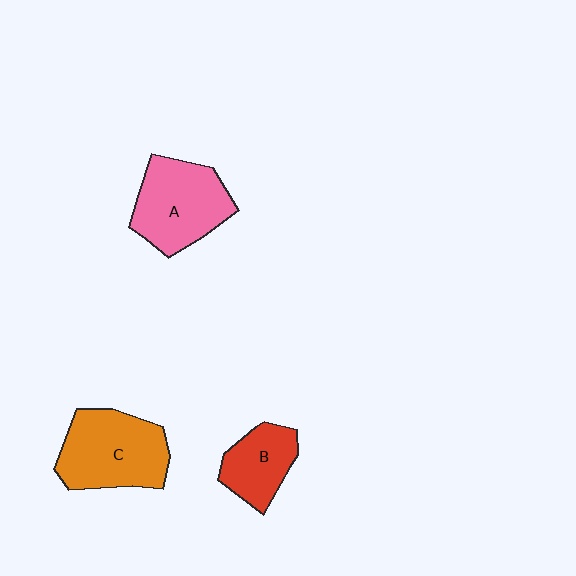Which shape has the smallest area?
Shape B (red).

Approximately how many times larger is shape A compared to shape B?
Approximately 1.5 times.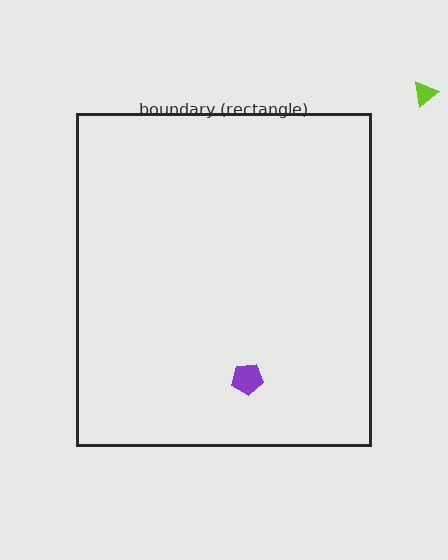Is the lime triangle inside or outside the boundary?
Outside.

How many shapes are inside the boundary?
1 inside, 1 outside.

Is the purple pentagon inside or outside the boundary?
Inside.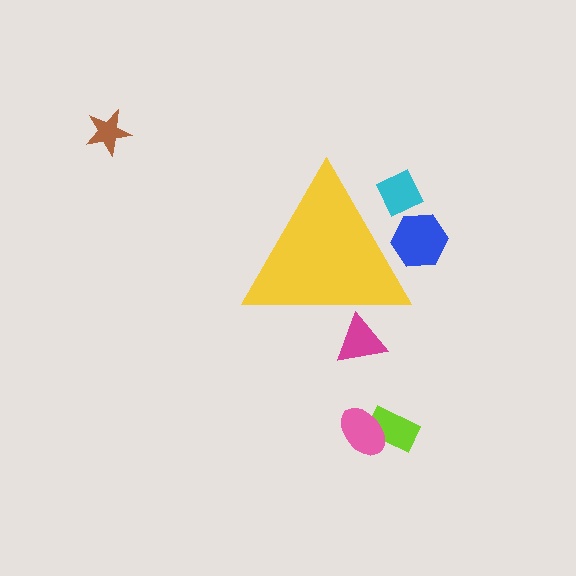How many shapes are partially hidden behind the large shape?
3 shapes are partially hidden.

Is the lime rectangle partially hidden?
No, the lime rectangle is fully visible.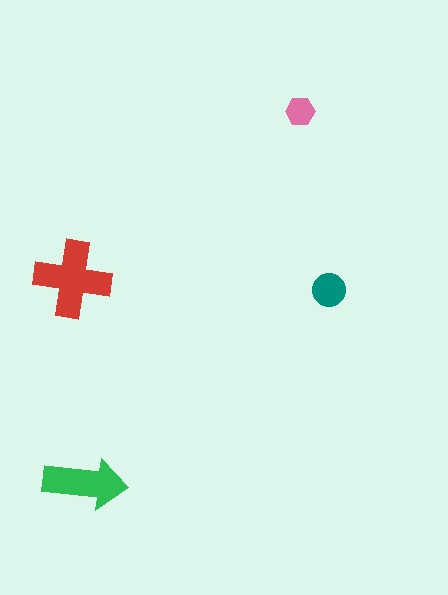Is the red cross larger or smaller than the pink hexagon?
Larger.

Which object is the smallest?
The pink hexagon.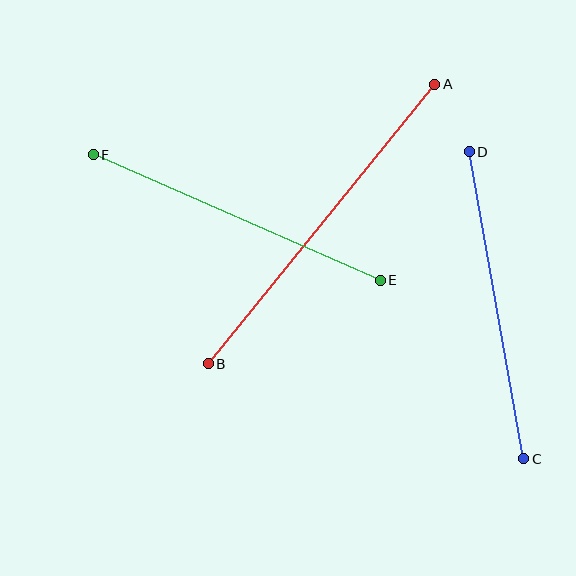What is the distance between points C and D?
The distance is approximately 312 pixels.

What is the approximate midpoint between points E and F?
The midpoint is at approximately (237, 218) pixels.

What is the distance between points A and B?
The distance is approximately 360 pixels.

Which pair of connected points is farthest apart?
Points A and B are farthest apart.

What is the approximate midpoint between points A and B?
The midpoint is at approximately (322, 224) pixels.